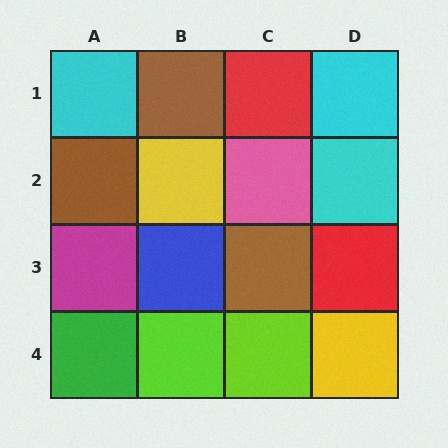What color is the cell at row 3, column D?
Red.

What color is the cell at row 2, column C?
Pink.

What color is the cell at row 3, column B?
Blue.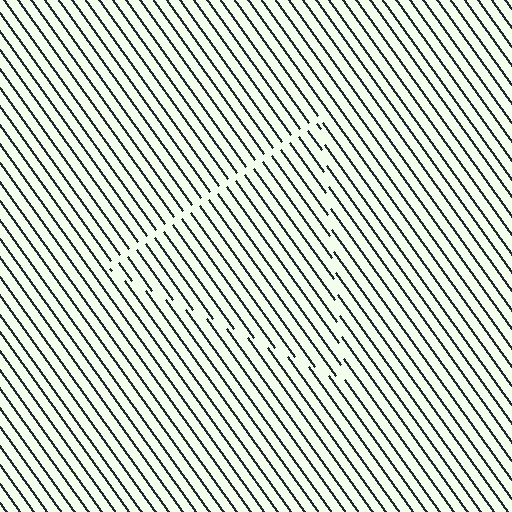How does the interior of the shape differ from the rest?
The interior of the shape contains the same grating, shifted by half a period — the contour is defined by the phase discontinuity where line-ends from the inner and outer gratings abut.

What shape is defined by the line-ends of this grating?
An illusory triangle. The interior of the shape contains the same grating, shifted by half a period — the contour is defined by the phase discontinuity where line-ends from the inner and outer gratings abut.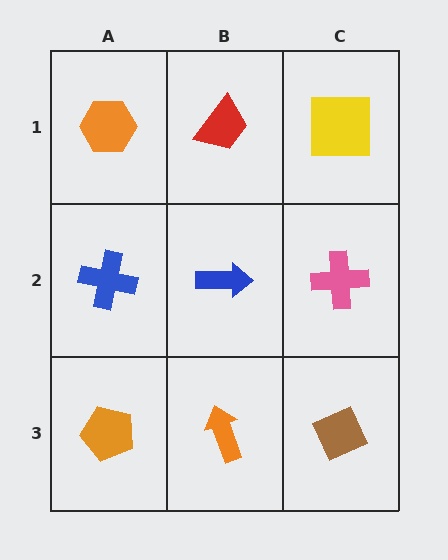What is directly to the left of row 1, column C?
A red trapezoid.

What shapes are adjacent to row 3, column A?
A blue cross (row 2, column A), an orange arrow (row 3, column B).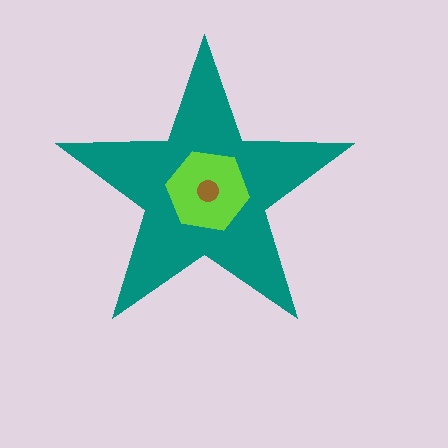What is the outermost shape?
The teal star.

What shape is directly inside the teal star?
The lime hexagon.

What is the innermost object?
The brown circle.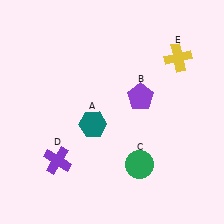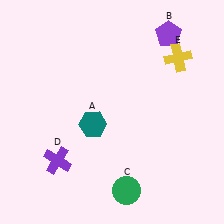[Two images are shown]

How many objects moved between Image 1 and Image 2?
2 objects moved between the two images.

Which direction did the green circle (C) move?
The green circle (C) moved down.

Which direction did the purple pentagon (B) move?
The purple pentagon (B) moved up.